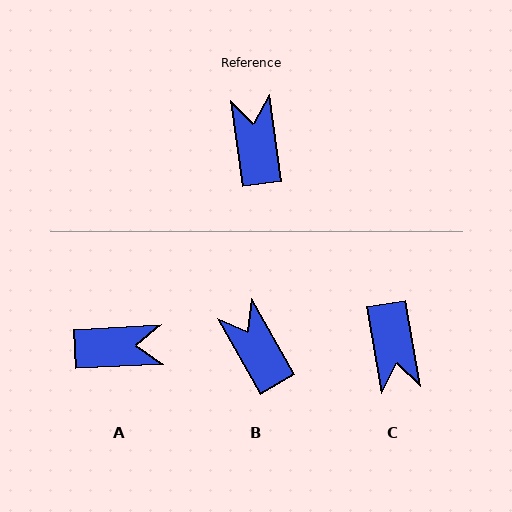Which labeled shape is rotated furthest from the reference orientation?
C, about 178 degrees away.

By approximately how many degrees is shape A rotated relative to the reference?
Approximately 95 degrees clockwise.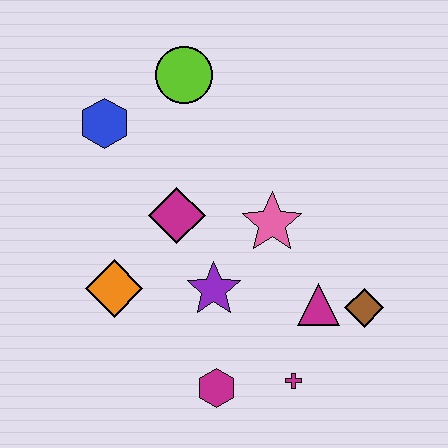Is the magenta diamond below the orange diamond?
No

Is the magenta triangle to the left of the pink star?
No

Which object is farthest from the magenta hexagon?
The lime circle is farthest from the magenta hexagon.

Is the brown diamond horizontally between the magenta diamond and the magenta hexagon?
No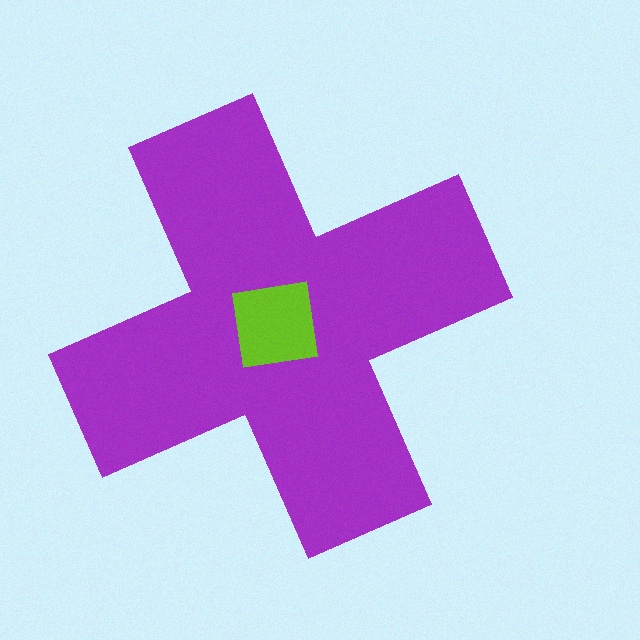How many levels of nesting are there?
2.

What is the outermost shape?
The purple cross.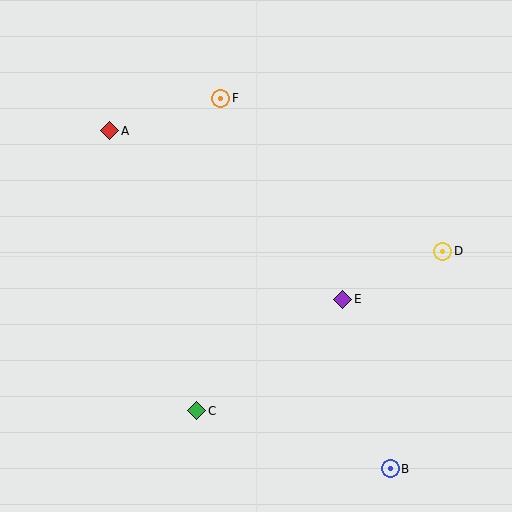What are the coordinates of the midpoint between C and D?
The midpoint between C and D is at (320, 331).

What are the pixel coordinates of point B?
Point B is at (390, 469).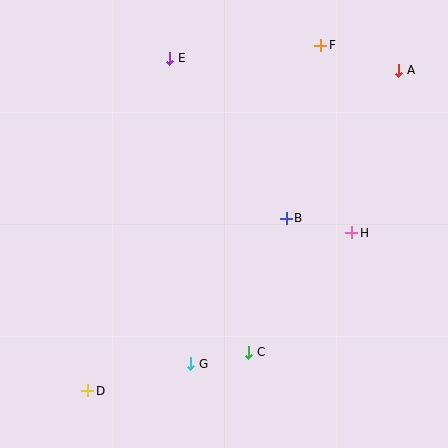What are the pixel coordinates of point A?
Point A is at (399, 70).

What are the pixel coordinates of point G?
Point G is at (191, 364).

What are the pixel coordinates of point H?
Point H is at (352, 233).